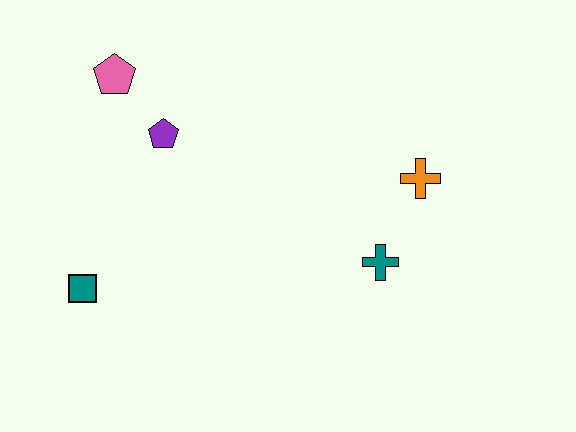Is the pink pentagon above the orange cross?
Yes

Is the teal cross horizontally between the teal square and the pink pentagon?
No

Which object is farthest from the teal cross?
The pink pentagon is farthest from the teal cross.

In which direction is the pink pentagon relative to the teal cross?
The pink pentagon is to the left of the teal cross.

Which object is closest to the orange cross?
The teal cross is closest to the orange cross.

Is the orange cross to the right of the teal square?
Yes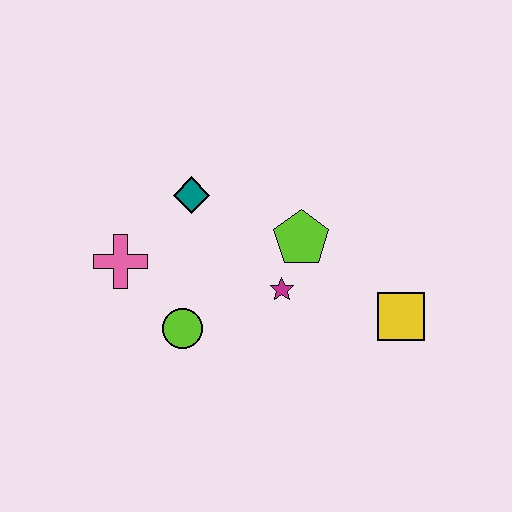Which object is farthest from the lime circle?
The yellow square is farthest from the lime circle.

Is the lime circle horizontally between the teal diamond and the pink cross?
Yes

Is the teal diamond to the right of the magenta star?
No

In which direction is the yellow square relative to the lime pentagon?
The yellow square is to the right of the lime pentagon.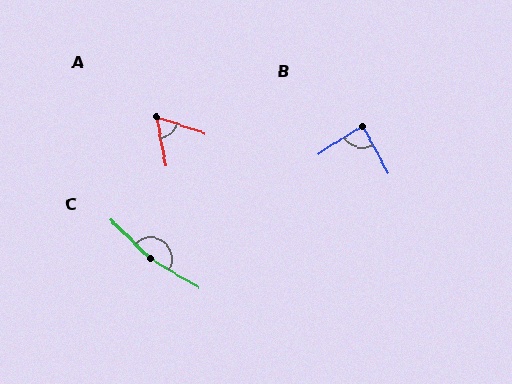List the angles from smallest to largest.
A (60°), B (86°), C (166°).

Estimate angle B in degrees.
Approximately 86 degrees.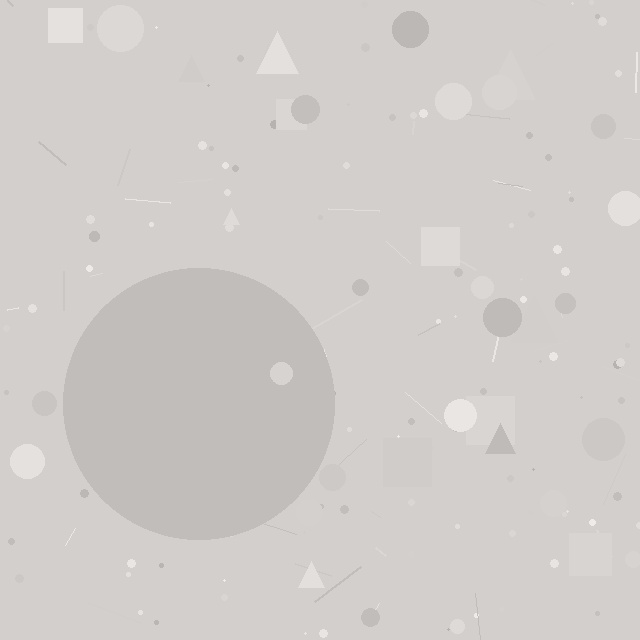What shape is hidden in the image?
A circle is hidden in the image.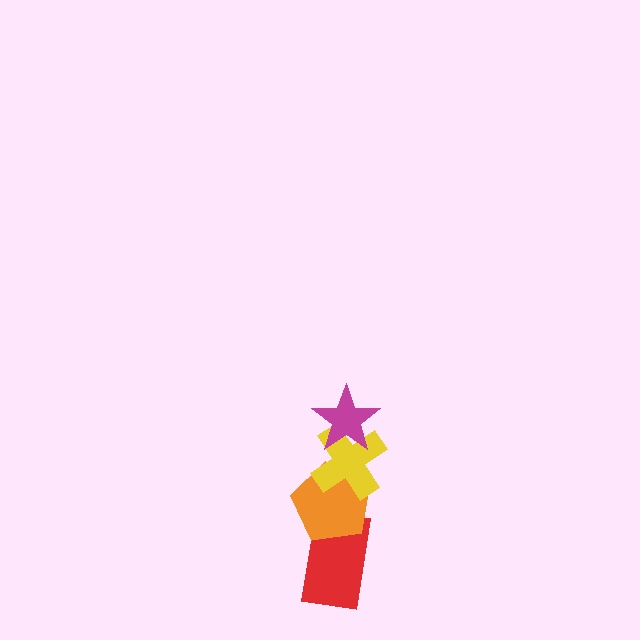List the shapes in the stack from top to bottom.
From top to bottom: the magenta star, the yellow cross, the orange pentagon, the red rectangle.